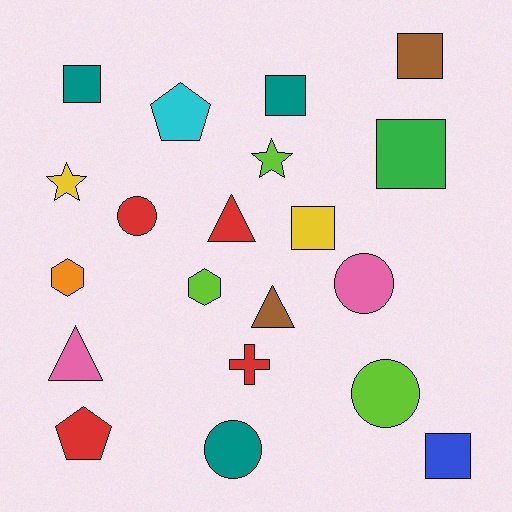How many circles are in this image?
There are 4 circles.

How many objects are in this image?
There are 20 objects.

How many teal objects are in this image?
There are 3 teal objects.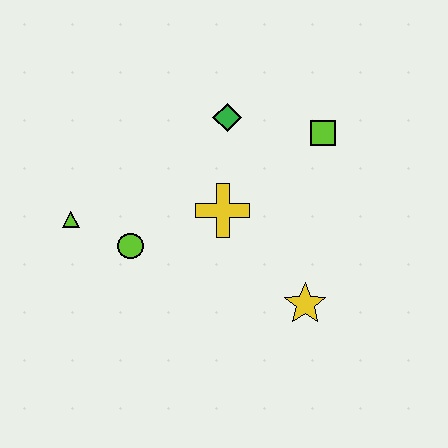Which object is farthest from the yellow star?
The lime triangle is farthest from the yellow star.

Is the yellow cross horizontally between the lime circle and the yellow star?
Yes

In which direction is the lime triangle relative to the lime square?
The lime triangle is to the left of the lime square.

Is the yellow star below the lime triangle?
Yes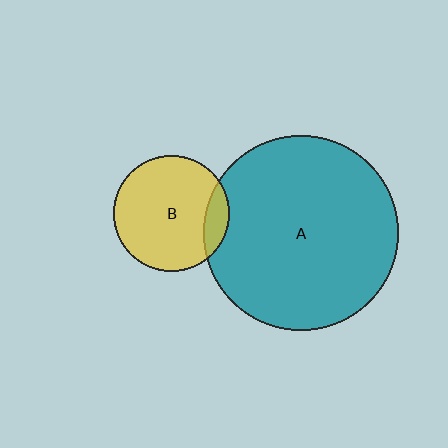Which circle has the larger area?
Circle A (teal).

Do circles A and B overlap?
Yes.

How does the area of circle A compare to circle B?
Approximately 2.8 times.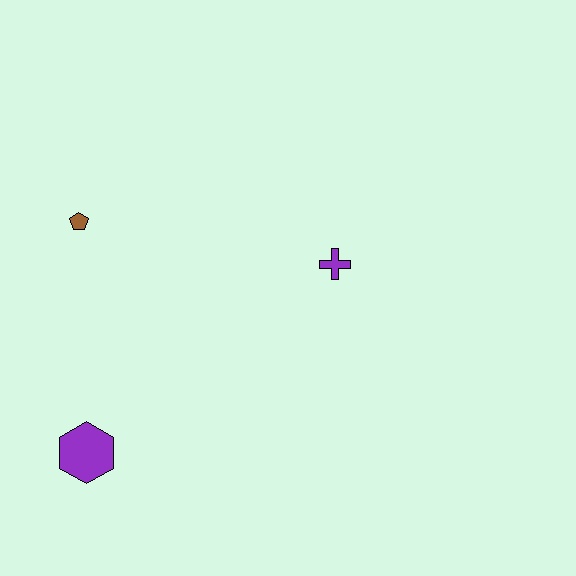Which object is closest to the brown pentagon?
The purple hexagon is closest to the brown pentagon.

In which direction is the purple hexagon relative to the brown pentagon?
The purple hexagon is below the brown pentagon.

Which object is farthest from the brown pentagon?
The purple cross is farthest from the brown pentagon.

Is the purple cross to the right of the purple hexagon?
Yes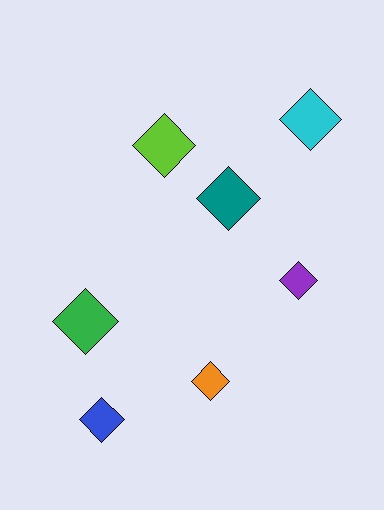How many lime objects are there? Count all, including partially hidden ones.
There is 1 lime object.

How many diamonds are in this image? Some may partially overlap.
There are 7 diamonds.